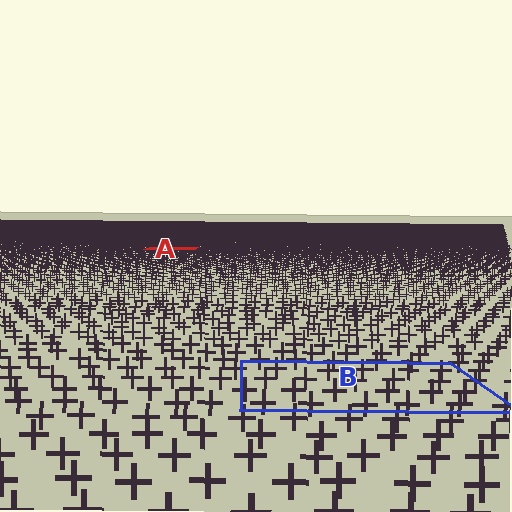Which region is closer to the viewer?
Region B is closer. The texture elements there are larger and more spread out.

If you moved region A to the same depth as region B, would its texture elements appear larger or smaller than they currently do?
They would appear larger. At a closer depth, the same texture elements are projected at a bigger on-screen size.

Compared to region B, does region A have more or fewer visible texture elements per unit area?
Region A has more texture elements per unit area — they are packed more densely because it is farther away.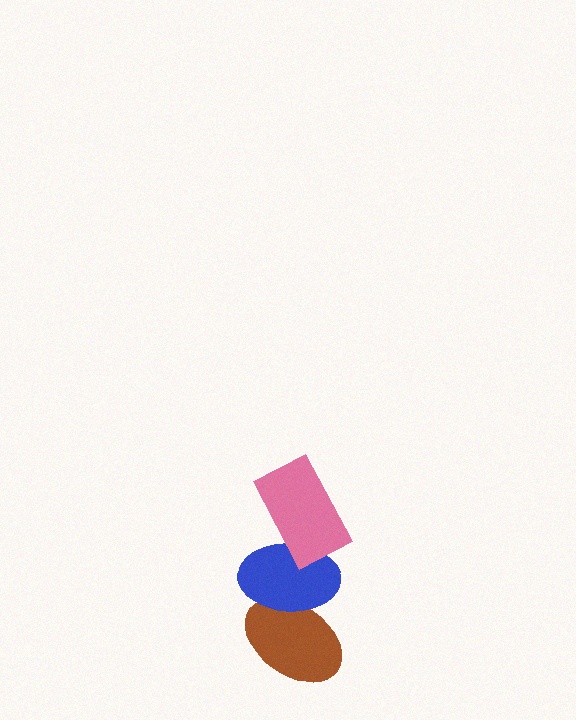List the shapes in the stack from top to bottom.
From top to bottom: the pink rectangle, the blue ellipse, the brown ellipse.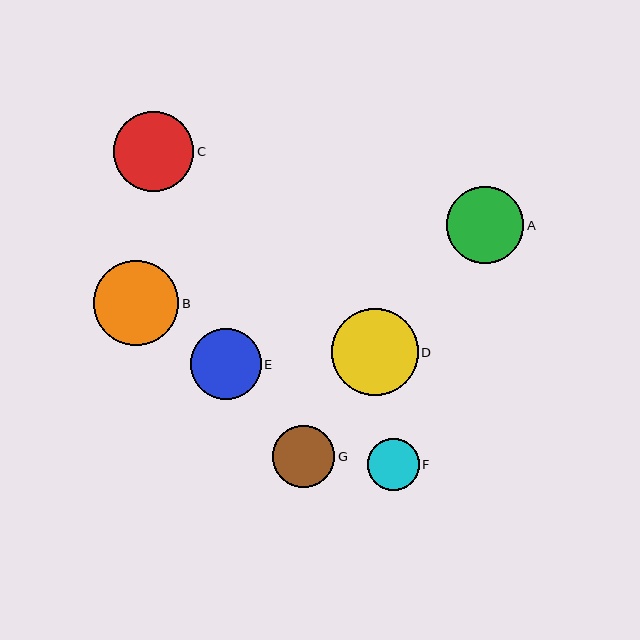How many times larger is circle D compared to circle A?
Circle D is approximately 1.1 times the size of circle A.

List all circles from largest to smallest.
From largest to smallest: D, B, C, A, E, G, F.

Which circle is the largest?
Circle D is the largest with a size of approximately 87 pixels.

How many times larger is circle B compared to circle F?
Circle B is approximately 1.6 times the size of circle F.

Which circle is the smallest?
Circle F is the smallest with a size of approximately 52 pixels.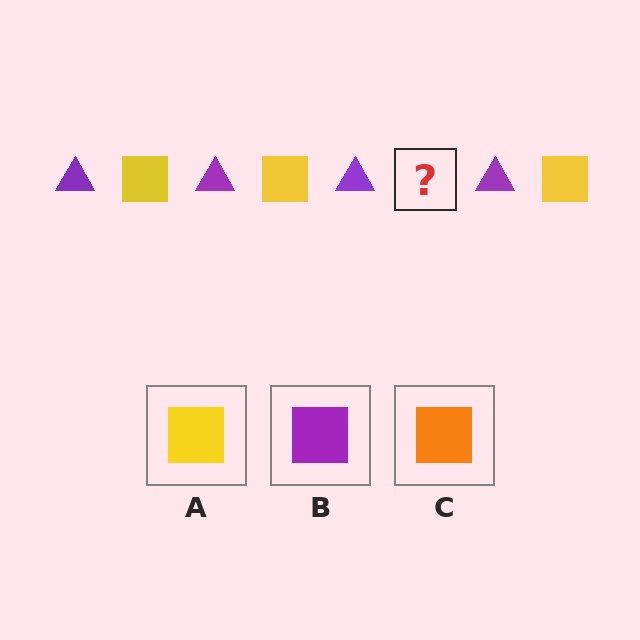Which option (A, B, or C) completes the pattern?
A.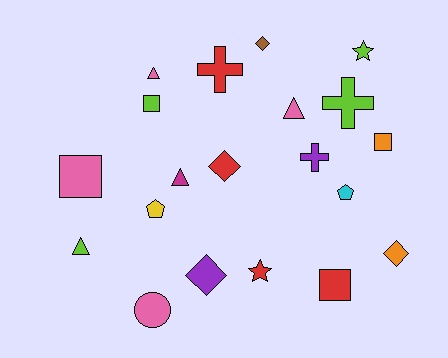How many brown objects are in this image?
There is 1 brown object.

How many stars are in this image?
There are 2 stars.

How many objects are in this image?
There are 20 objects.